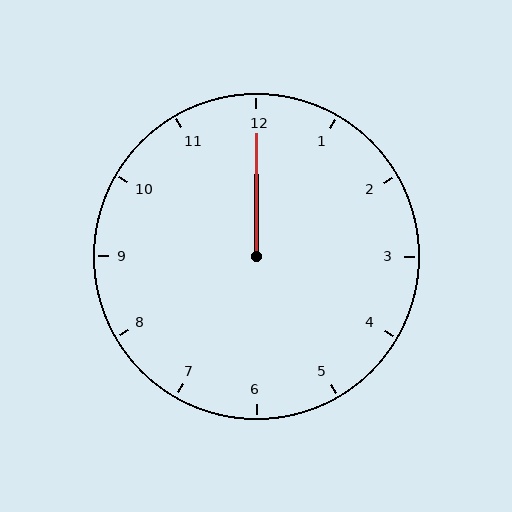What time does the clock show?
12:00.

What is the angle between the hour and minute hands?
Approximately 0 degrees.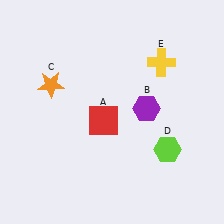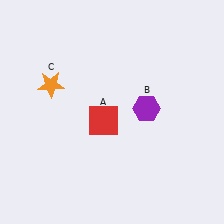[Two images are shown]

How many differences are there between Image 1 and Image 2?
There are 2 differences between the two images.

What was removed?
The lime hexagon (D), the yellow cross (E) were removed in Image 2.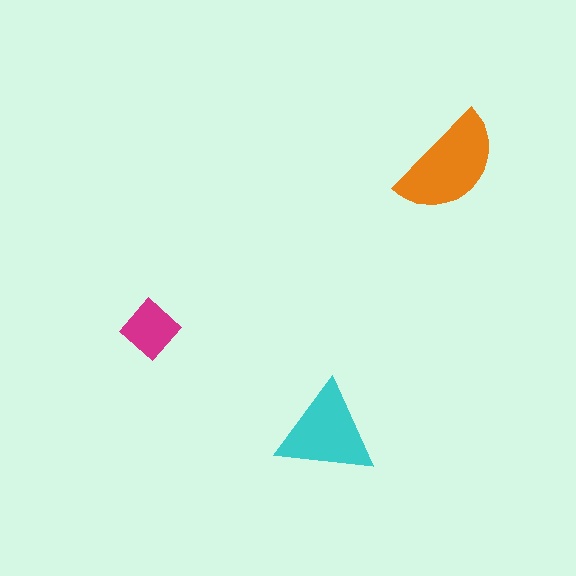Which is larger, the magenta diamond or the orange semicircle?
The orange semicircle.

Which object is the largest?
The orange semicircle.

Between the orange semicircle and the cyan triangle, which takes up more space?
The orange semicircle.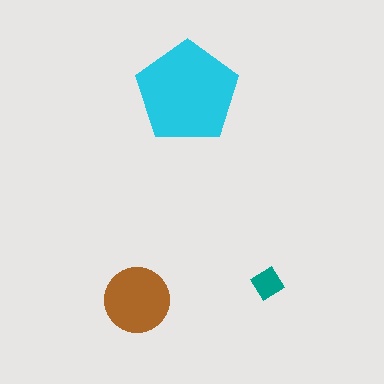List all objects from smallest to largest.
The teal diamond, the brown circle, the cyan pentagon.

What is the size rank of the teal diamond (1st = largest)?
3rd.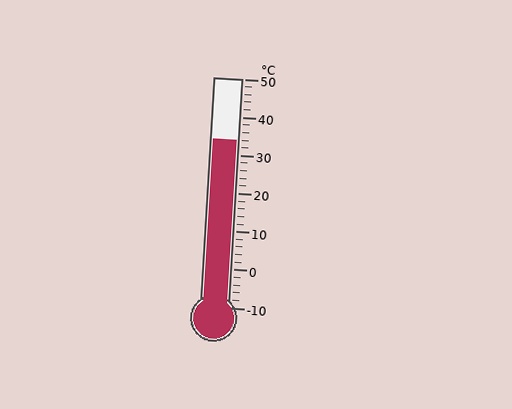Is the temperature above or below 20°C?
The temperature is above 20°C.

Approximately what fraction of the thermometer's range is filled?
The thermometer is filled to approximately 75% of its range.